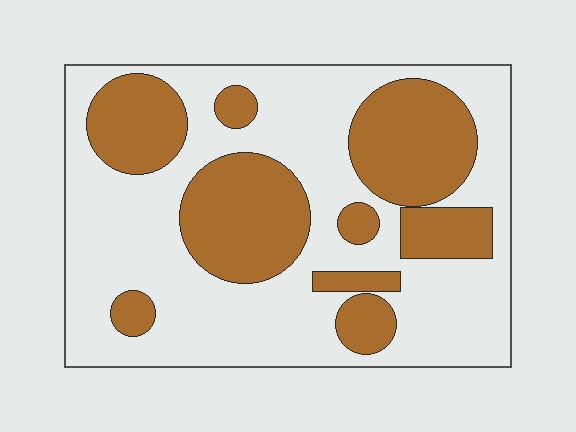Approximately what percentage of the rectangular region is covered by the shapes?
Approximately 35%.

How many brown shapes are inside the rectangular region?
9.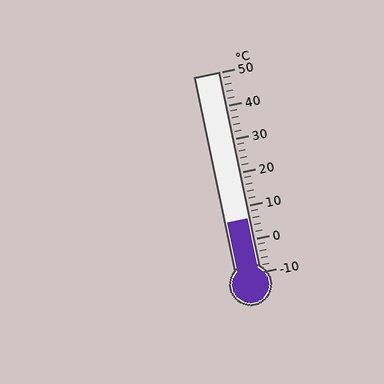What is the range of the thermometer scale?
The thermometer scale ranges from -10°C to 50°C.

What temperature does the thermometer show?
The thermometer shows approximately 6°C.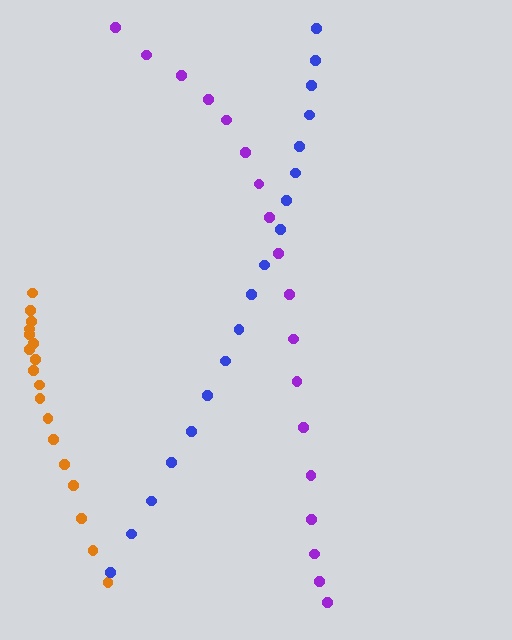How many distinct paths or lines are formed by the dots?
There are 3 distinct paths.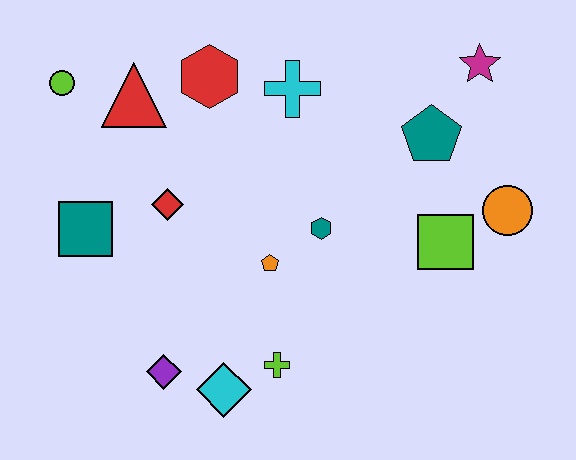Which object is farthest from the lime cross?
The magenta star is farthest from the lime cross.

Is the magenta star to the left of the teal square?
No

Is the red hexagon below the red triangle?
No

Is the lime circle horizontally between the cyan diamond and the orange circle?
No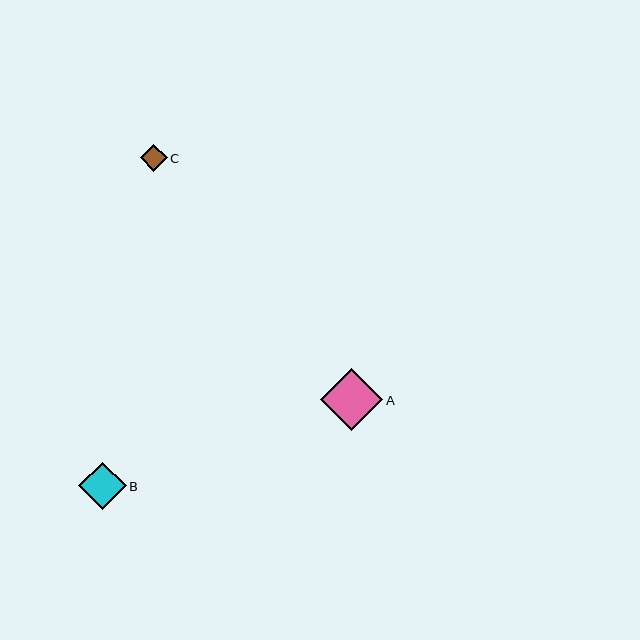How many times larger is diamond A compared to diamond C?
Diamond A is approximately 2.3 times the size of diamond C.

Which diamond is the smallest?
Diamond C is the smallest with a size of approximately 27 pixels.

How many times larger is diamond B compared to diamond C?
Diamond B is approximately 1.8 times the size of diamond C.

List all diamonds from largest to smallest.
From largest to smallest: A, B, C.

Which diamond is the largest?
Diamond A is the largest with a size of approximately 63 pixels.